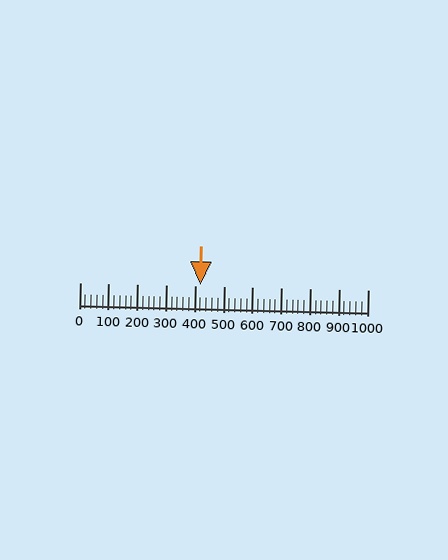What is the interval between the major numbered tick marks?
The major tick marks are spaced 100 units apart.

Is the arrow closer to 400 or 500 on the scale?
The arrow is closer to 400.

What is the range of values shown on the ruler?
The ruler shows values from 0 to 1000.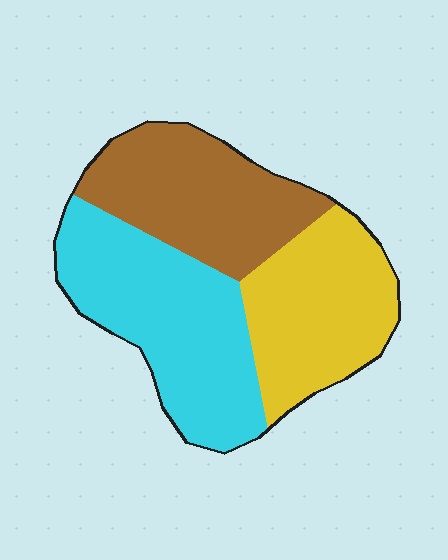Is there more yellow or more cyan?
Cyan.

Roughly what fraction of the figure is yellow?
Yellow takes up between a sixth and a third of the figure.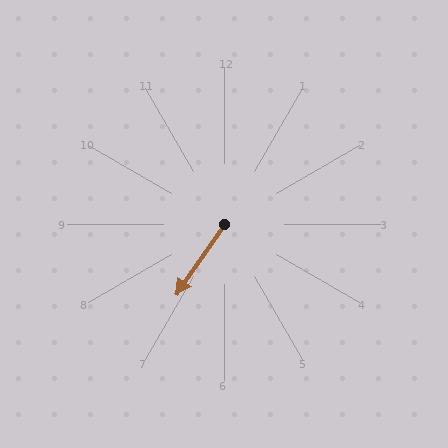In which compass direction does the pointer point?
Southwest.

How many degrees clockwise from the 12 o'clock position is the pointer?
Approximately 214 degrees.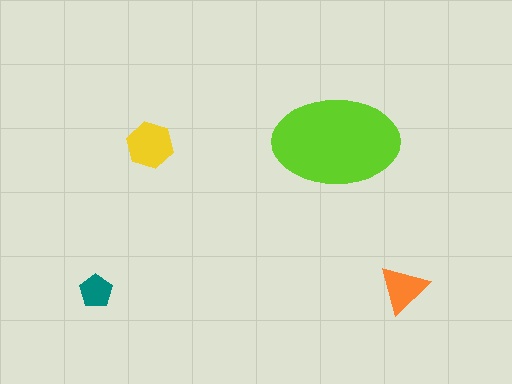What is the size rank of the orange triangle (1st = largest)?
3rd.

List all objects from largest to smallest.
The lime ellipse, the yellow hexagon, the orange triangle, the teal pentagon.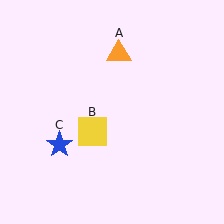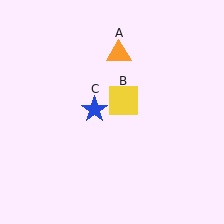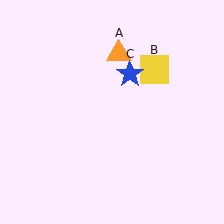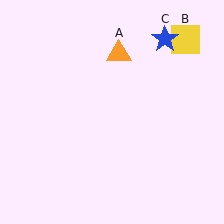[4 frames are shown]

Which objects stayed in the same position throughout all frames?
Orange triangle (object A) remained stationary.